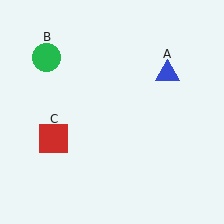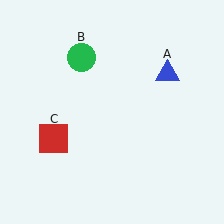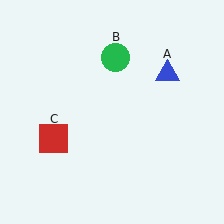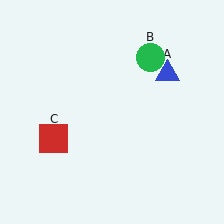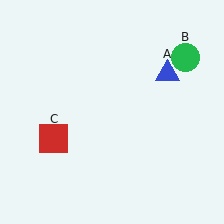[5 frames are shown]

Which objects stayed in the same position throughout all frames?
Blue triangle (object A) and red square (object C) remained stationary.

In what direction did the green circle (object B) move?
The green circle (object B) moved right.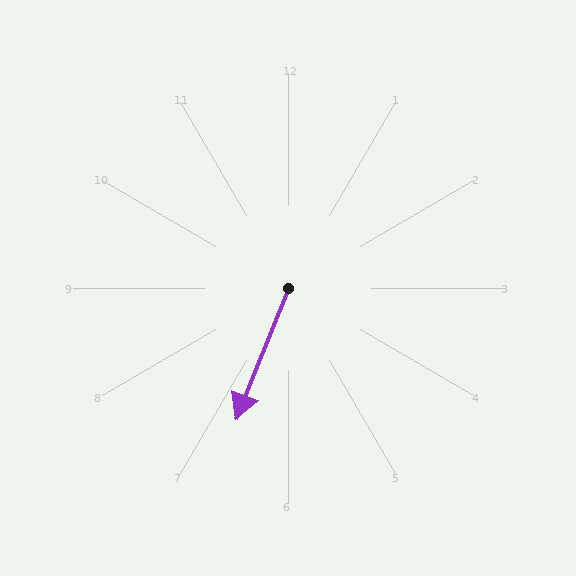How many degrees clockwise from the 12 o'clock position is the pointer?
Approximately 202 degrees.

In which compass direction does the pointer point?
South.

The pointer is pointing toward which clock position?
Roughly 7 o'clock.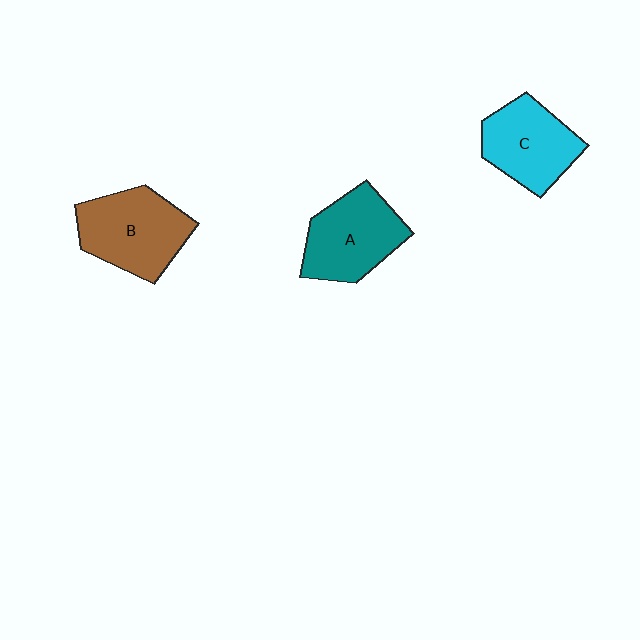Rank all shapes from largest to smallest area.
From largest to smallest: B (brown), A (teal), C (cyan).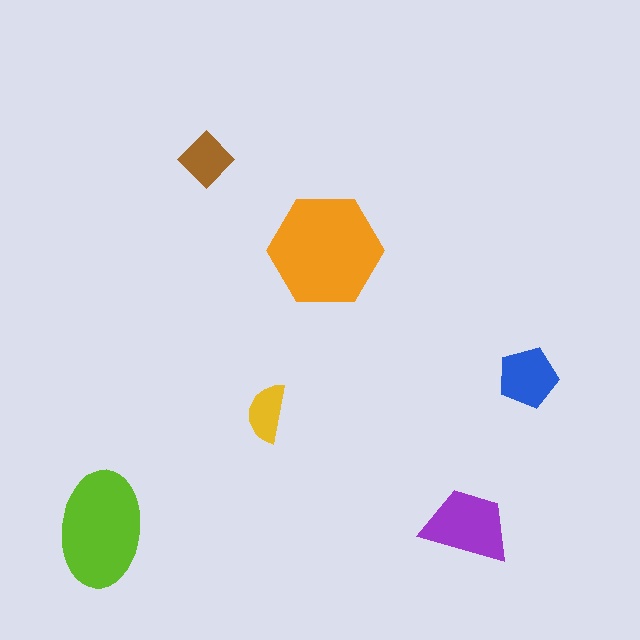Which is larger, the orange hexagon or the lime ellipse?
The orange hexagon.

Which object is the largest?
The orange hexagon.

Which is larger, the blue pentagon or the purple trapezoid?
The purple trapezoid.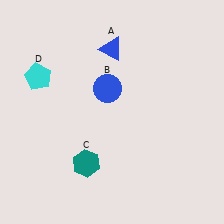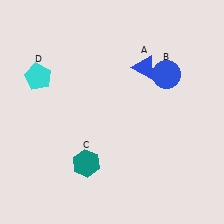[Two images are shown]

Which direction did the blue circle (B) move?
The blue circle (B) moved right.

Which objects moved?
The objects that moved are: the blue triangle (A), the blue circle (B).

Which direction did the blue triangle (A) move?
The blue triangle (A) moved right.